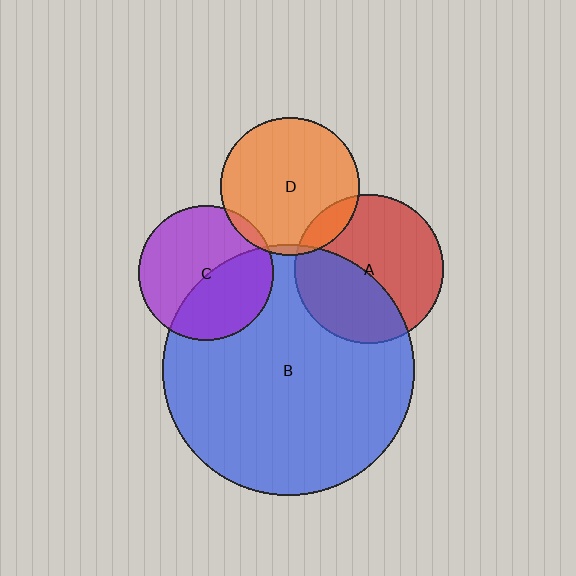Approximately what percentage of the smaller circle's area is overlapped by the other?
Approximately 40%.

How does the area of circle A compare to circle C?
Approximately 1.2 times.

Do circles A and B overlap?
Yes.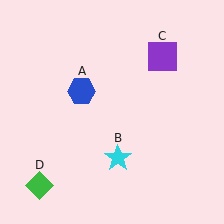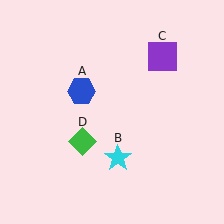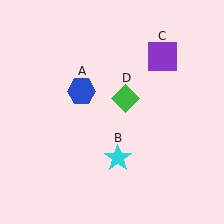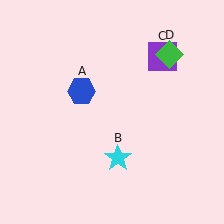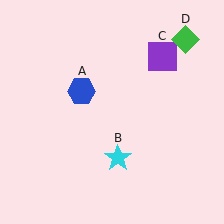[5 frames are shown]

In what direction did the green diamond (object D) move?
The green diamond (object D) moved up and to the right.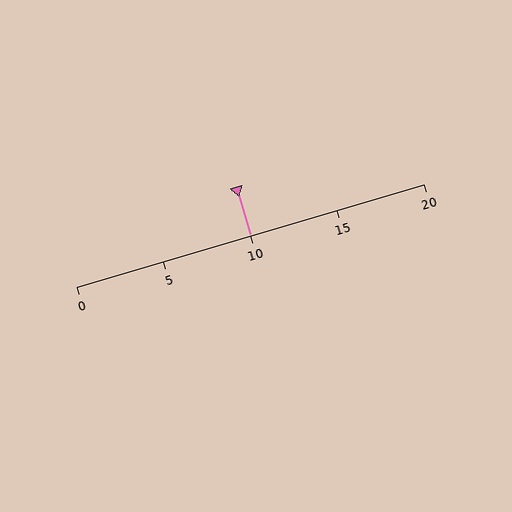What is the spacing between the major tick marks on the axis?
The major ticks are spaced 5 apart.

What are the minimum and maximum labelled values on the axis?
The axis runs from 0 to 20.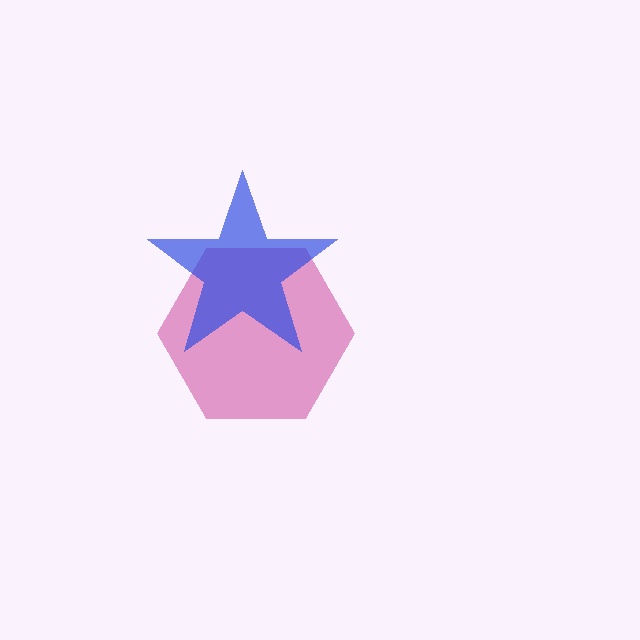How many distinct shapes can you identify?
There are 2 distinct shapes: a magenta hexagon, a blue star.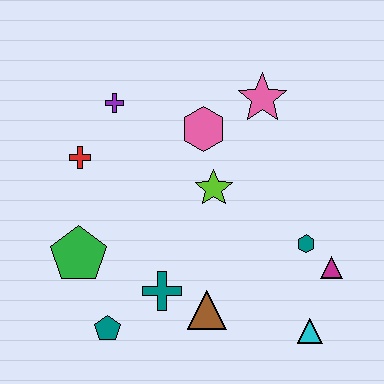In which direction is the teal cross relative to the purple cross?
The teal cross is below the purple cross.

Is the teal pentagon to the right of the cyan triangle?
No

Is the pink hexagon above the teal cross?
Yes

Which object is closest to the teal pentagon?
The teal cross is closest to the teal pentagon.